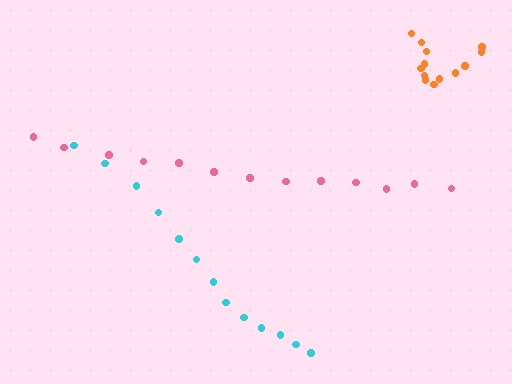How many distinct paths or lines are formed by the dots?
There are 3 distinct paths.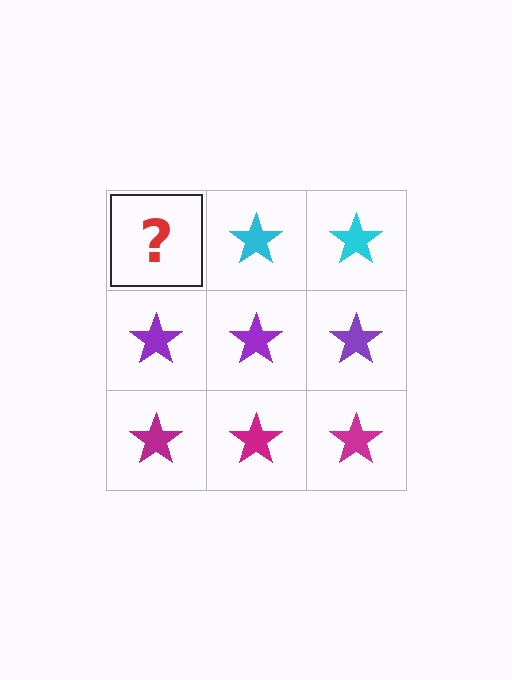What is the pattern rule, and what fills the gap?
The rule is that each row has a consistent color. The gap should be filled with a cyan star.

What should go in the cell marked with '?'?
The missing cell should contain a cyan star.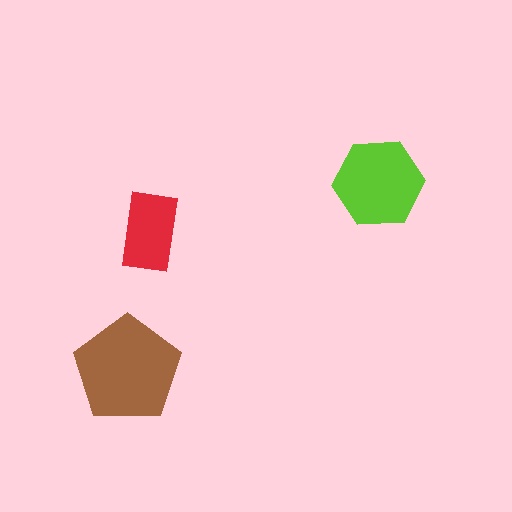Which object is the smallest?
The red rectangle.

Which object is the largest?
The brown pentagon.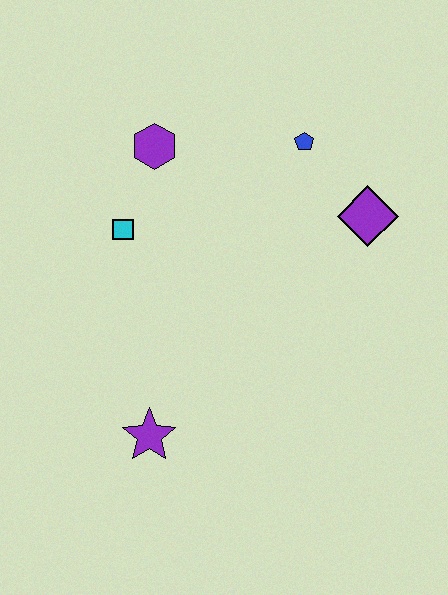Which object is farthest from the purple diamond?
The purple star is farthest from the purple diamond.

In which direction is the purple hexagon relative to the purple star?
The purple hexagon is above the purple star.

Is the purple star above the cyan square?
No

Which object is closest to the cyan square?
The purple hexagon is closest to the cyan square.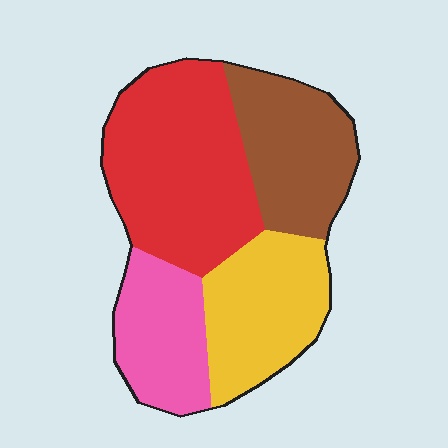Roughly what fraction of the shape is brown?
Brown covers 22% of the shape.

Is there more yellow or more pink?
Yellow.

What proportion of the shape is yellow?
Yellow takes up about one quarter (1/4) of the shape.